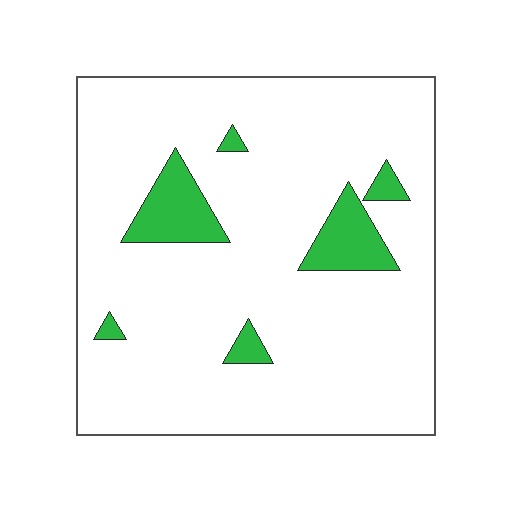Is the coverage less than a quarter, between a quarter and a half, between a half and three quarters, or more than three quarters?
Less than a quarter.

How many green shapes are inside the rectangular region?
6.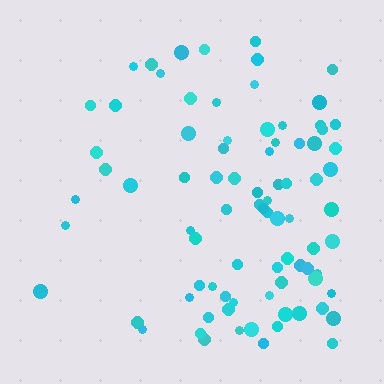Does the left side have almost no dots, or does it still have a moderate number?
Still a moderate number, just noticeably fewer than the right.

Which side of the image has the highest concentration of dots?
The right.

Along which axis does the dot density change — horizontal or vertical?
Horizontal.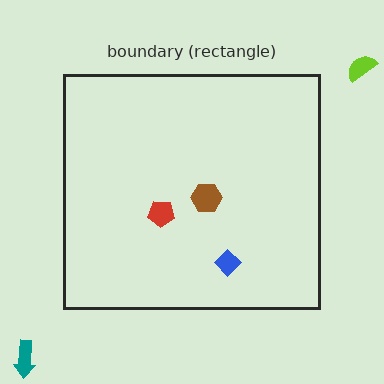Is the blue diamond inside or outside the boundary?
Inside.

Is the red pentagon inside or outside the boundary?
Inside.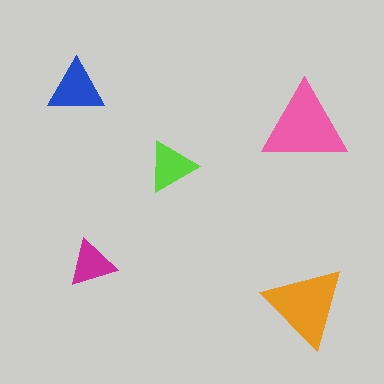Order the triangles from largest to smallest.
the pink one, the orange one, the blue one, the lime one, the magenta one.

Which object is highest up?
The blue triangle is topmost.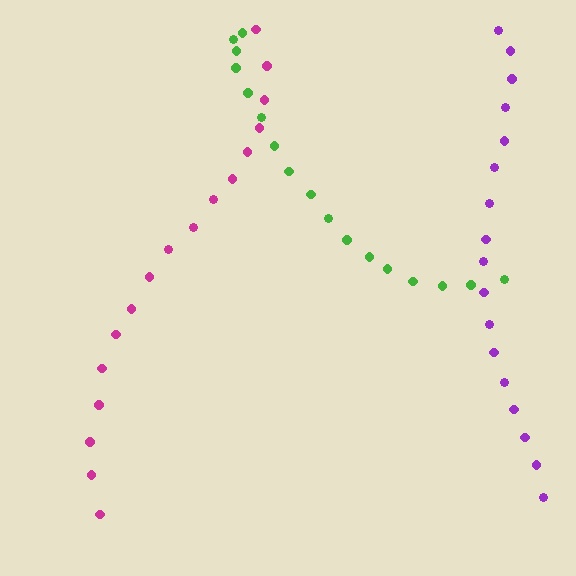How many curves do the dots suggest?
There are 3 distinct paths.